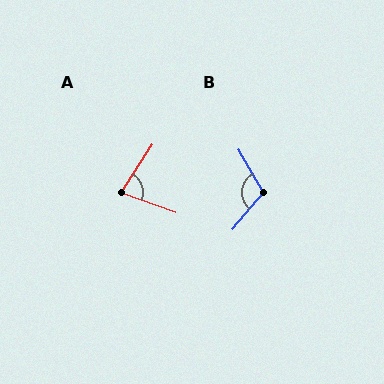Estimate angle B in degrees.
Approximately 111 degrees.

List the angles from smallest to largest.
A (76°), B (111°).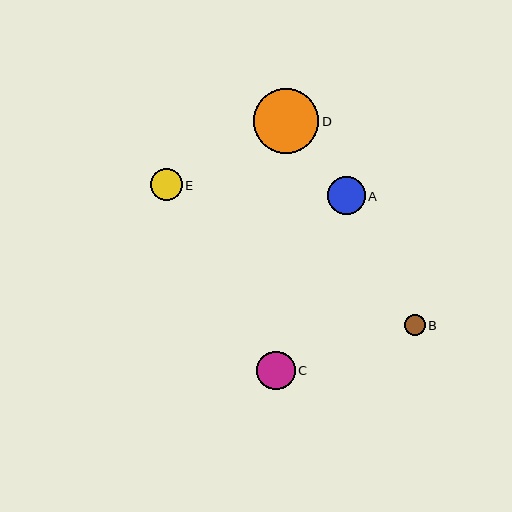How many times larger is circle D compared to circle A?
Circle D is approximately 1.7 times the size of circle A.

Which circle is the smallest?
Circle B is the smallest with a size of approximately 21 pixels.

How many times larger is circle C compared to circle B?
Circle C is approximately 1.8 times the size of circle B.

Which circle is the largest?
Circle D is the largest with a size of approximately 65 pixels.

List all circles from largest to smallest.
From largest to smallest: D, C, A, E, B.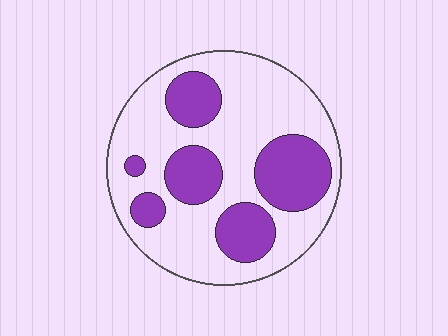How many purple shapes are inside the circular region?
6.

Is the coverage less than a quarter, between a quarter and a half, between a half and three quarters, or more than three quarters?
Between a quarter and a half.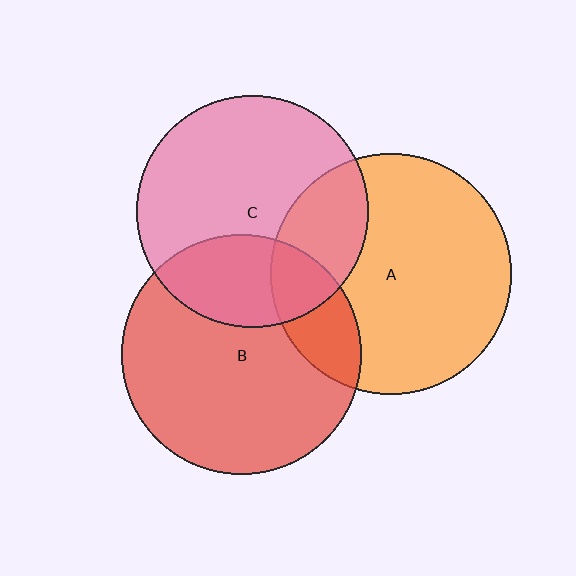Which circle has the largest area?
Circle A (orange).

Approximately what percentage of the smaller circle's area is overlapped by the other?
Approximately 20%.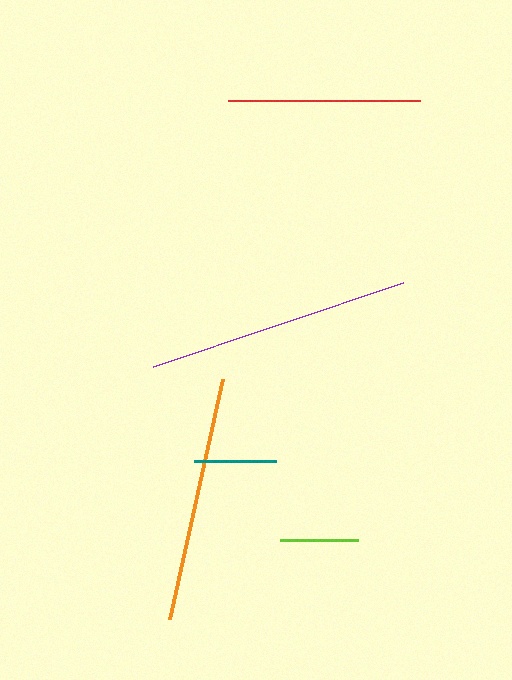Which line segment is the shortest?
The lime line is the shortest at approximately 78 pixels.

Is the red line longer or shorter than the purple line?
The purple line is longer than the red line.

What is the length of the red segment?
The red segment is approximately 192 pixels long.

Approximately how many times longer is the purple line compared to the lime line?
The purple line is approximately 3.4 times the length of the lime line.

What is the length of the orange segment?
The orange segment is approximately 245 pixels long.